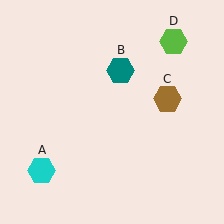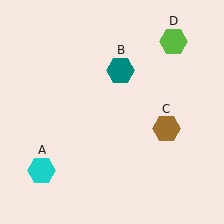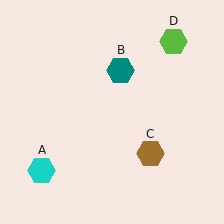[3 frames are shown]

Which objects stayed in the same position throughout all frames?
Cyan hexagon (object A) and teal hexagon (object B) and lime hexagon (object D) remained stationary.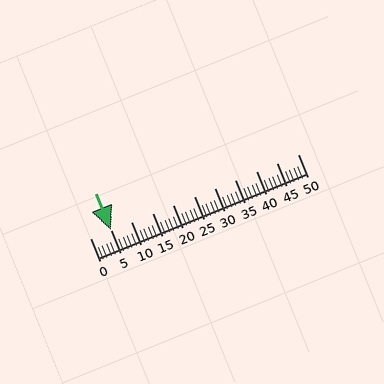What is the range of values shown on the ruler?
The ruler shows values from 0 to 50.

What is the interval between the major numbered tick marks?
The major tick marks are spaced 5 units apart.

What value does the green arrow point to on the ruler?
The green arrow points to approximately 5.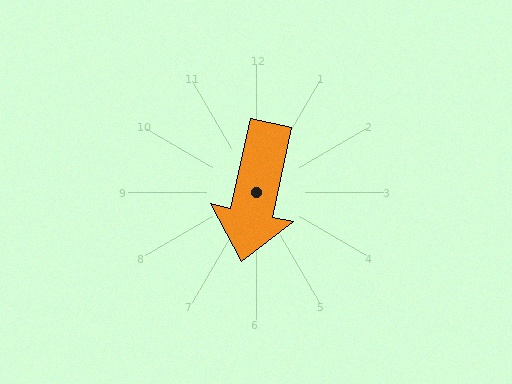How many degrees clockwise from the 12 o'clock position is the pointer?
Approximately 192 degrees.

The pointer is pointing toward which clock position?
Roughly 6 o'clock.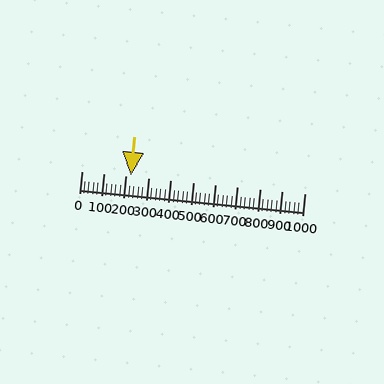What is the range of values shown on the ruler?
The ruler shows values from 0 to 1000.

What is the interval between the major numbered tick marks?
The major tick marks are spaced 100 units apart.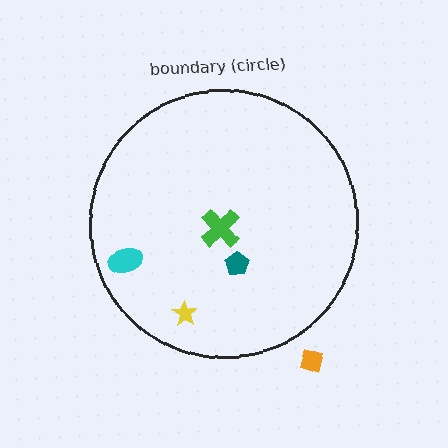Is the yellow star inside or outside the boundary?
Inside.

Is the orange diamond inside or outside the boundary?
Outside.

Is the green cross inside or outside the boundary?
Inside.